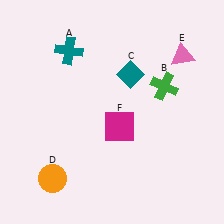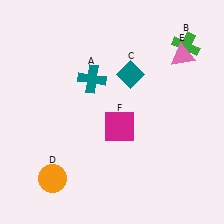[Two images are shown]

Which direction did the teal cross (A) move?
The teal cross (A) moved down.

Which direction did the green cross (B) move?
The green cross (B) moved up.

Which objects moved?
The objects that moved are: the teal cross (A), the green cross (B).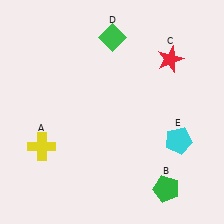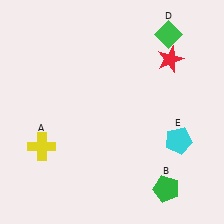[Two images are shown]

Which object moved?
The green diamond (D) moved right.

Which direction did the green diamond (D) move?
The green diamond (D) moved right.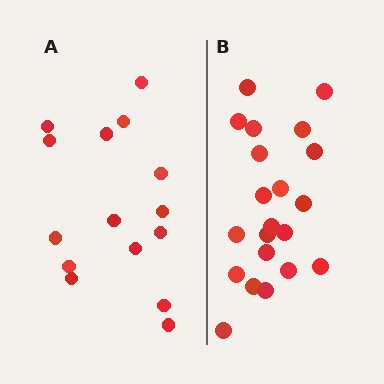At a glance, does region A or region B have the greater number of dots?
Region B (the right region) has more dots.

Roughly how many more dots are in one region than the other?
Region B has about 6 more dots than region A.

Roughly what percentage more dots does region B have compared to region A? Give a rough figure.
About 40% more.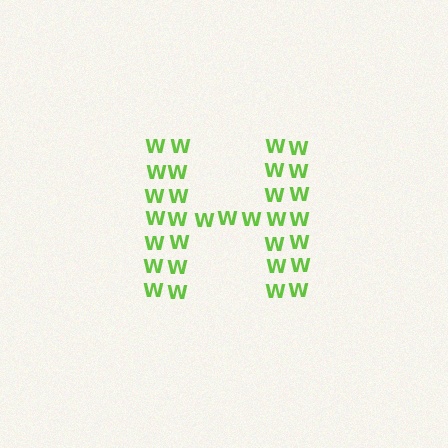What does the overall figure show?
The overall figure shows the letter H.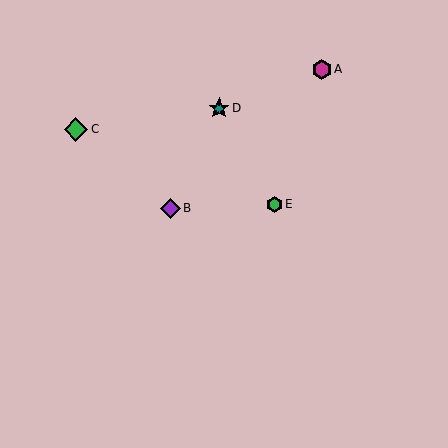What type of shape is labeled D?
Shape D is a teal star.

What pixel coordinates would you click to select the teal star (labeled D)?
Click at (219, 108) to select the teal star D.